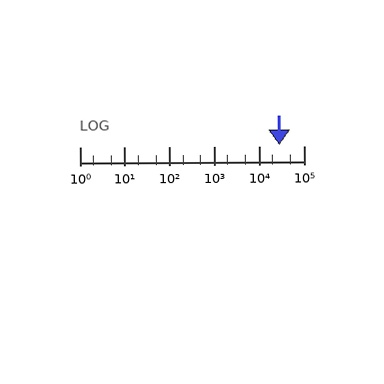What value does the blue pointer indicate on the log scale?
The pointer indicates approximately 29000.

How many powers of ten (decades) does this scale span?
The scale spans 5 decades, from 1 to 100000.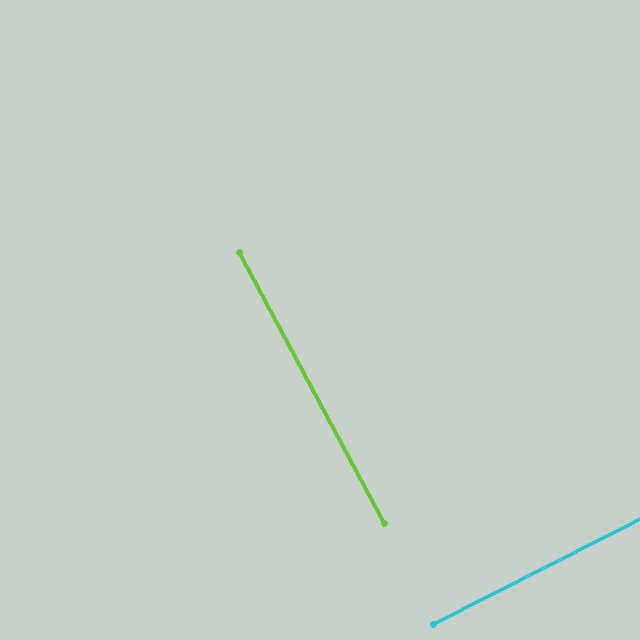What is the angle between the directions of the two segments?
Approximately 89 degrees.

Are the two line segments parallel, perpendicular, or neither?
Perpendicular — they meet at approximately 89°.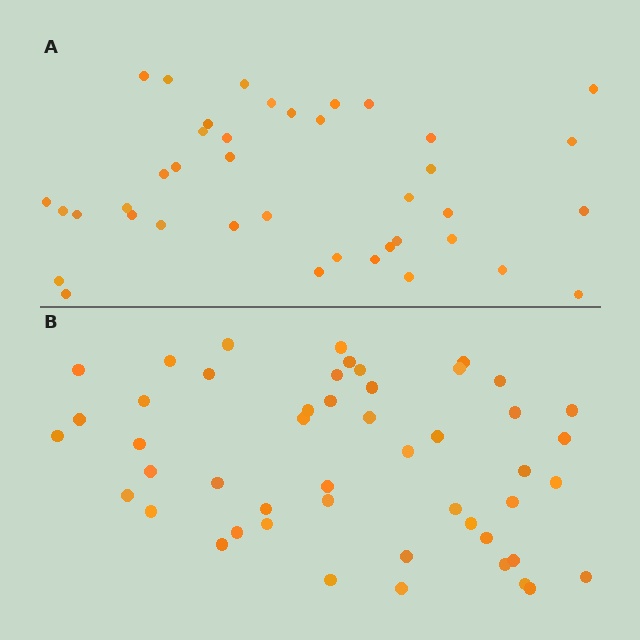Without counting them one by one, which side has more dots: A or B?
Region B (the bottom region) has more dots.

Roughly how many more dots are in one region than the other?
Region B has roughly 8 or so more dots than region A.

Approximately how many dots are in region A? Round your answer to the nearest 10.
About 40 dots.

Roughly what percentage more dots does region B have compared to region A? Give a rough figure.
About 20% more.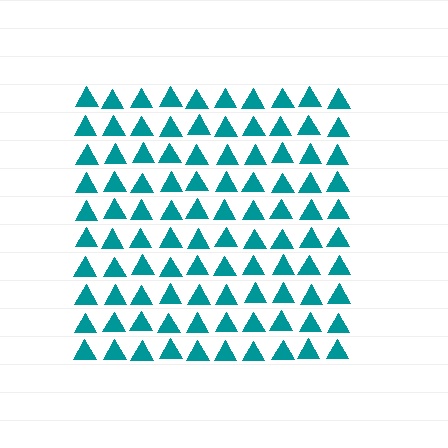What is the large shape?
The large shape is a square.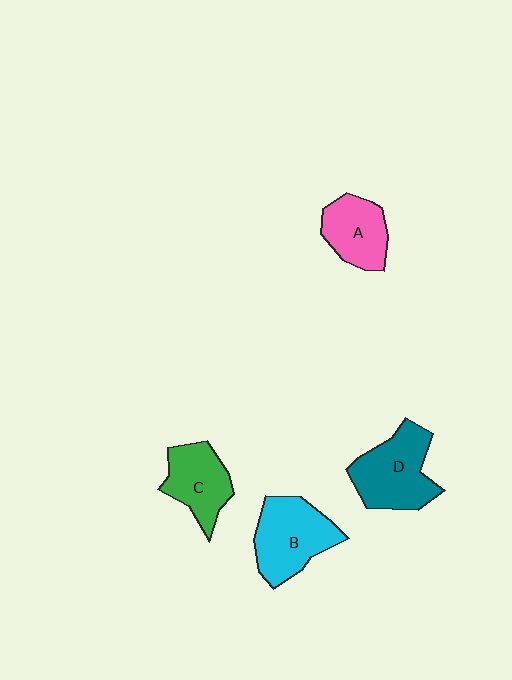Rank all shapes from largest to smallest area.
From largest to smallest: D (teal), B (cyan), C (green), A (pink).